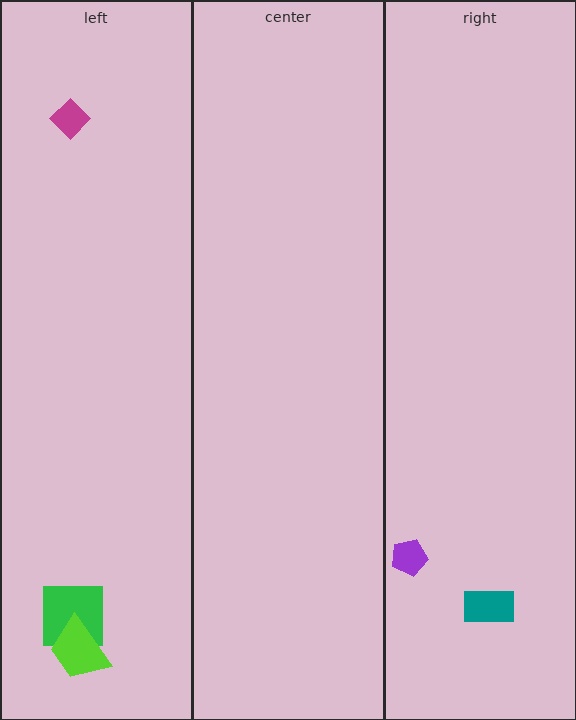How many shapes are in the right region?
2.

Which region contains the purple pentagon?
The right region.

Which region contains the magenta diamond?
The left region.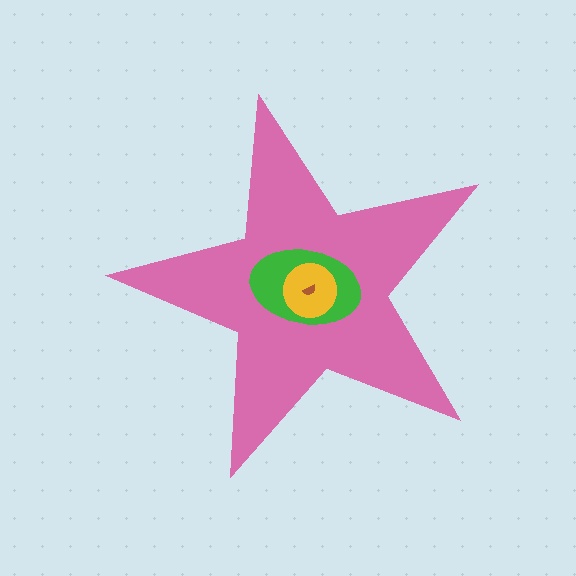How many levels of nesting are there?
4.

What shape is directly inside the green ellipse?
The yellow circle.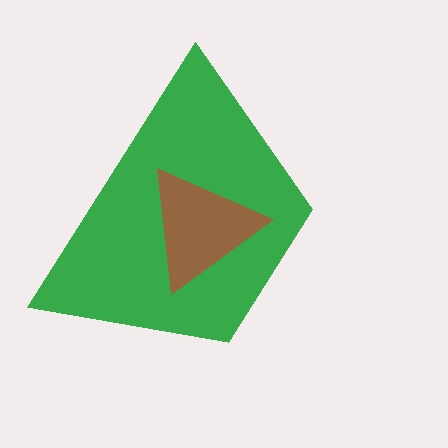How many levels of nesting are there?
2.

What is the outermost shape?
The green trapezoid.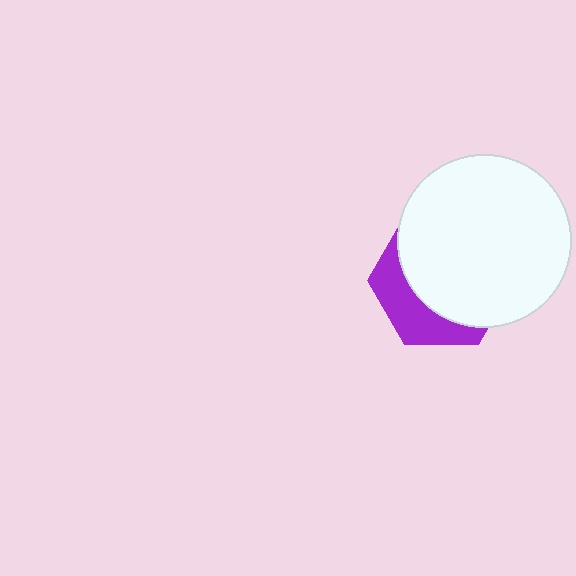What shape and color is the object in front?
The object in front is a white circle.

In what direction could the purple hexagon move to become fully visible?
The purple hexagon could move toward the lower-left. That would shift it out from behind the white circle entirely.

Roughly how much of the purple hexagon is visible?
A small part of it is visible (roughly 32%).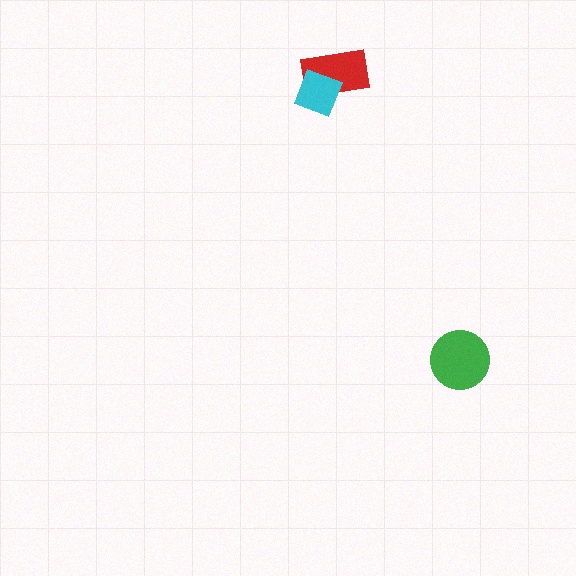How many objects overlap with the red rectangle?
1 object overlaps with the red rectangle.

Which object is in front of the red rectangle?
The cyan diamond is in front of the red rectangle.